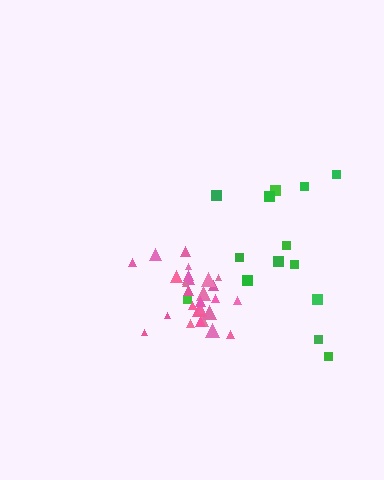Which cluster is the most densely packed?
Pink.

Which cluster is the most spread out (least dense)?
Green.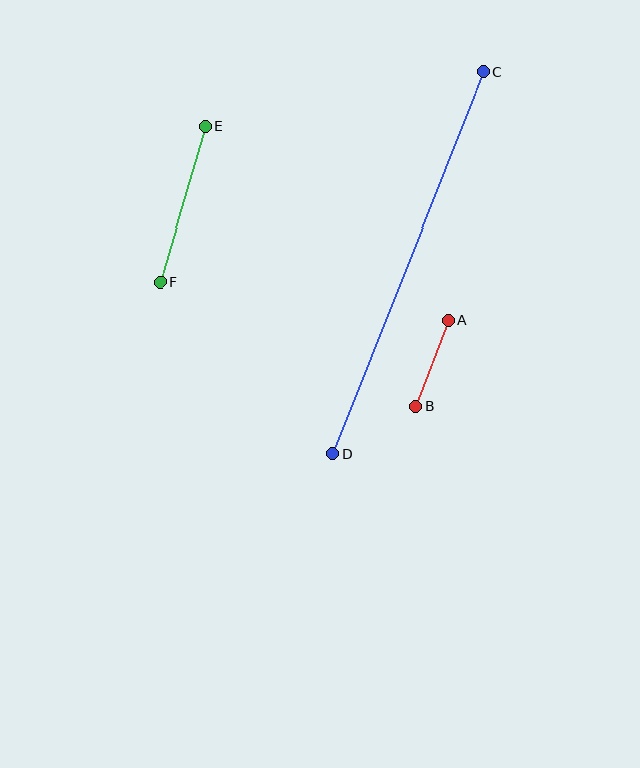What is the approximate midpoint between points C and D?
The midpoint is at approximately (408, 263) pixels.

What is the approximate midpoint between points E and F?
The midpoint is at approximately (183, 205) pixels.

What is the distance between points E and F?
The distance is approximately 162 pixels.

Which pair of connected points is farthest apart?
Points C and D are farthest apart.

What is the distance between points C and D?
The distance is approximately 410 pixels.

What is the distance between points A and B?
The distance is approximately 92 pixels.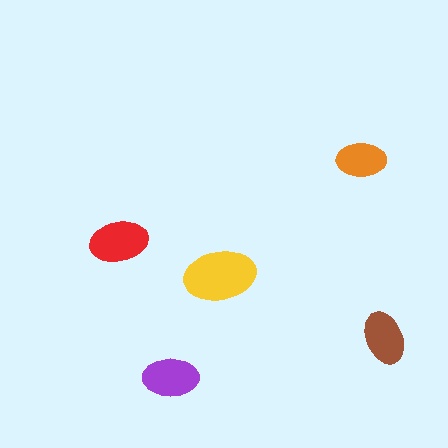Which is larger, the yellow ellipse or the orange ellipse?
The yellow one.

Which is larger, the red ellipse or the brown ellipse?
The red one.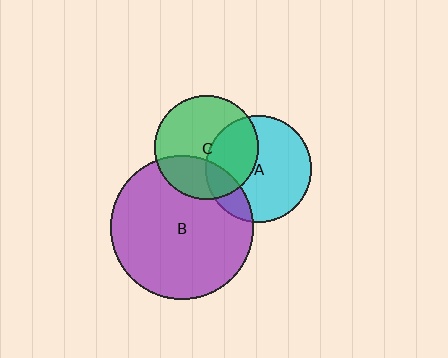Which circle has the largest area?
Circle B (purple).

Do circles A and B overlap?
Yes.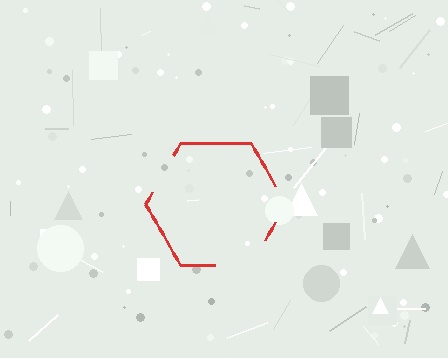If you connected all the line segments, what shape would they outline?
They would outline a hexagon.